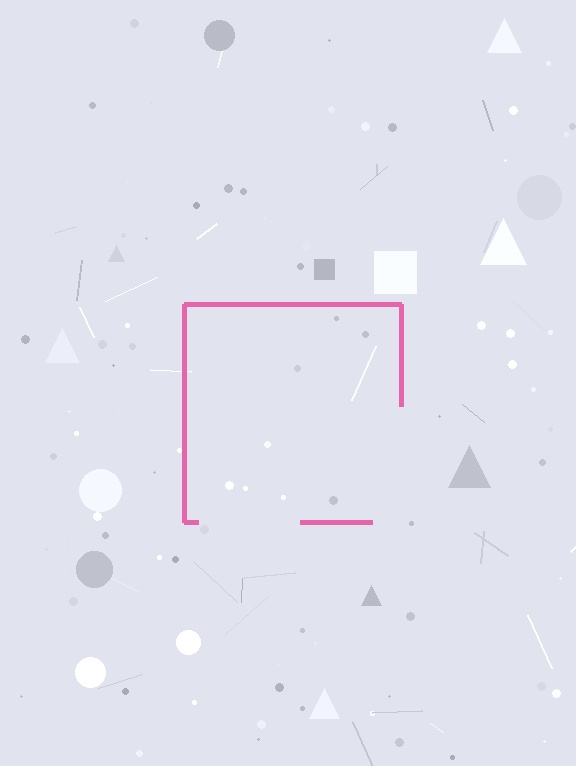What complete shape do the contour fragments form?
The contour fragments form a square.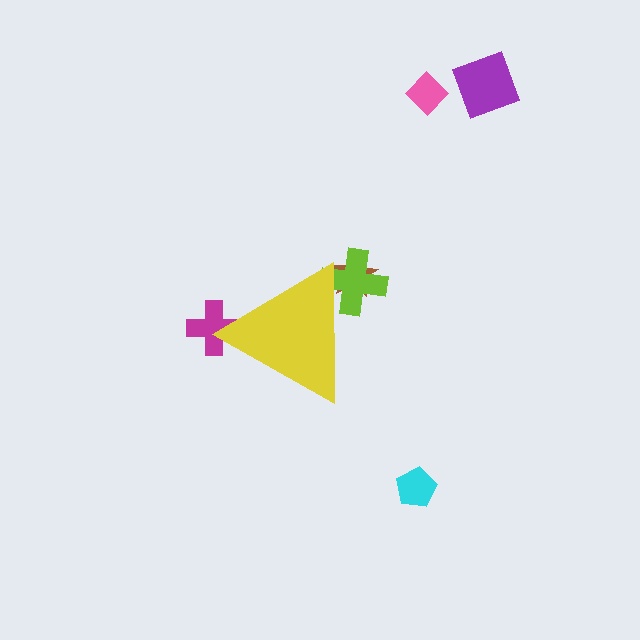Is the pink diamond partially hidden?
No, the pink diamond is fully visible.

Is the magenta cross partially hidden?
Yes, the magenta cross is partially hidden behind the yellow triangle.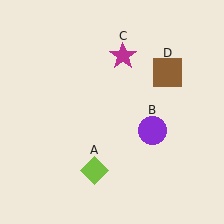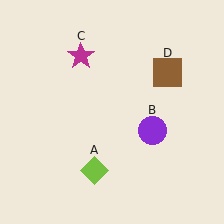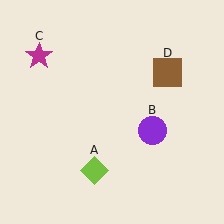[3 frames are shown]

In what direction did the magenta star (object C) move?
The magenta star (object C) moved left.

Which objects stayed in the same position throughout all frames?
Lime diamond (object A) and purple circle (object B) and brown square (object D) remained stationary.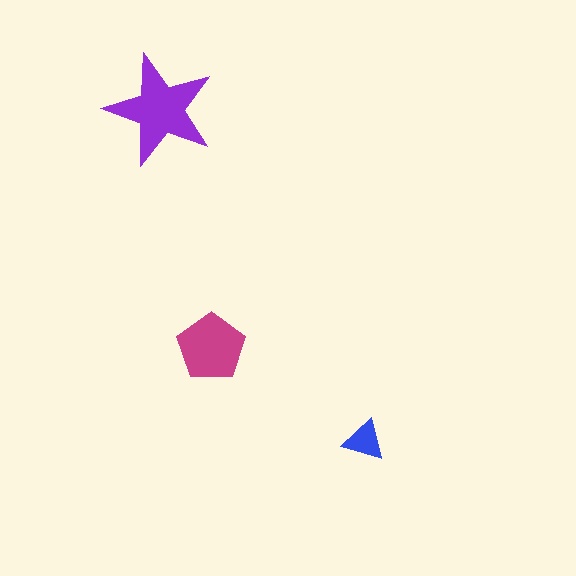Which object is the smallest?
The blue triangle.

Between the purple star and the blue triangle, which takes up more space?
The purple star.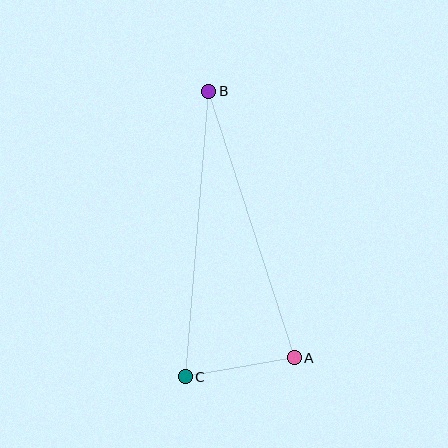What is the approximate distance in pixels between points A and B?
The distance between A and B is approximately 280 pixels.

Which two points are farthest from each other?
Points B and C are farthest from each other.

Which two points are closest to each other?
Points A and C are closest to each other.